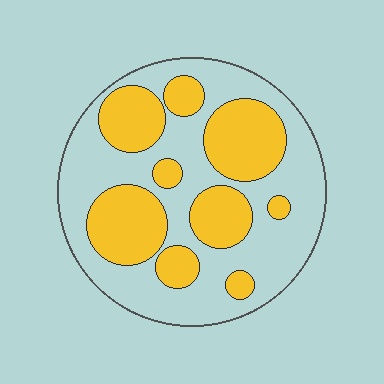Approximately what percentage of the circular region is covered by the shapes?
Approximately 40%.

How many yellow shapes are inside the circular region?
9.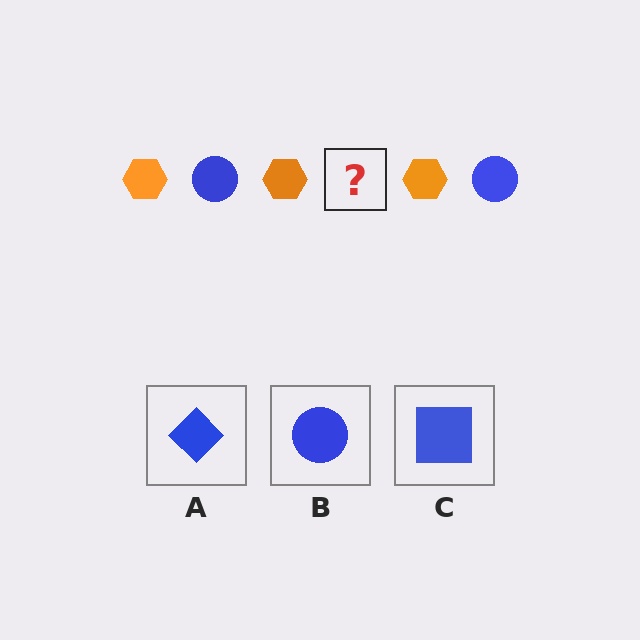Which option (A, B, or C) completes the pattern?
B.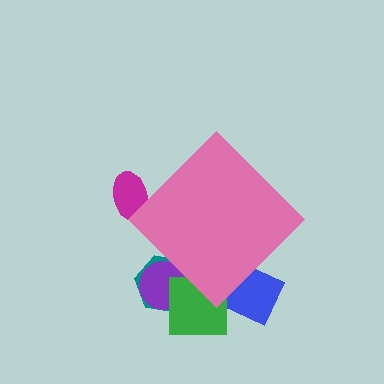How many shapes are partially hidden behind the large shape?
5 shapes are partially hidden.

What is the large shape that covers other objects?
A pink diamond.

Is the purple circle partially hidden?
Yes, the purple circle is partially hidden behind the pink diamond.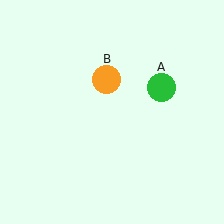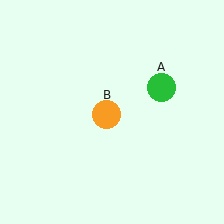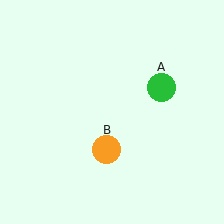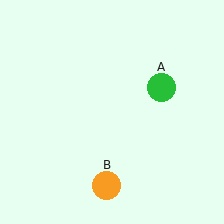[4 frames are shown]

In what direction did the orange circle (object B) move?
The orange circle (object B) moved down.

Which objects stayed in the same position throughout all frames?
Green circle (object A) remained stationary.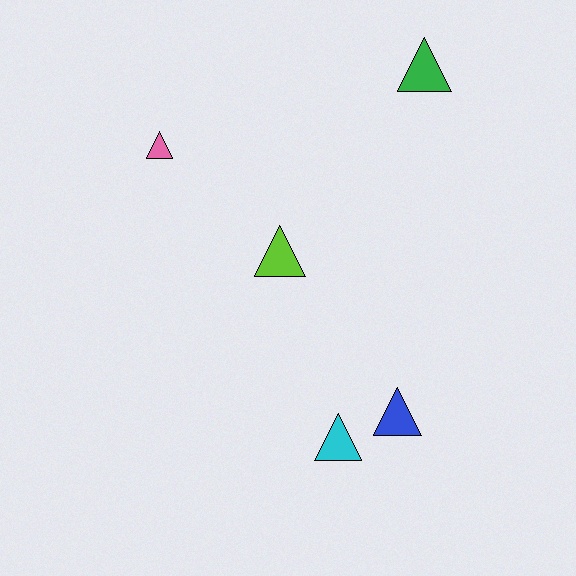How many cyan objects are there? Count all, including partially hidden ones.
There is 1 cyan object.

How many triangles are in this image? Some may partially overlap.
There are 5 triangles.